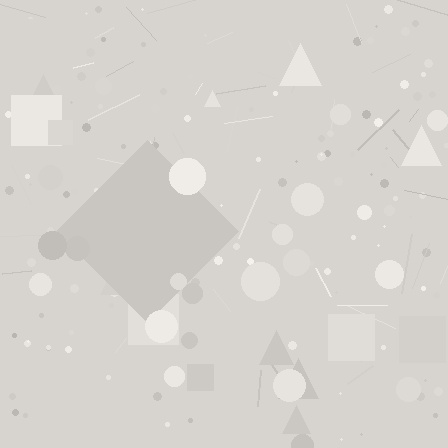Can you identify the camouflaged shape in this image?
The camouflaged shape is a diamond.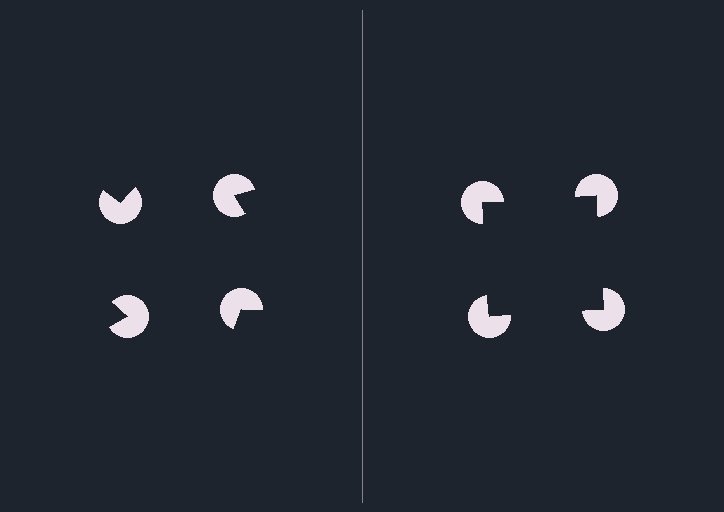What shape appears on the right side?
An illusory square.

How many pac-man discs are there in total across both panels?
8 — 4 on each side.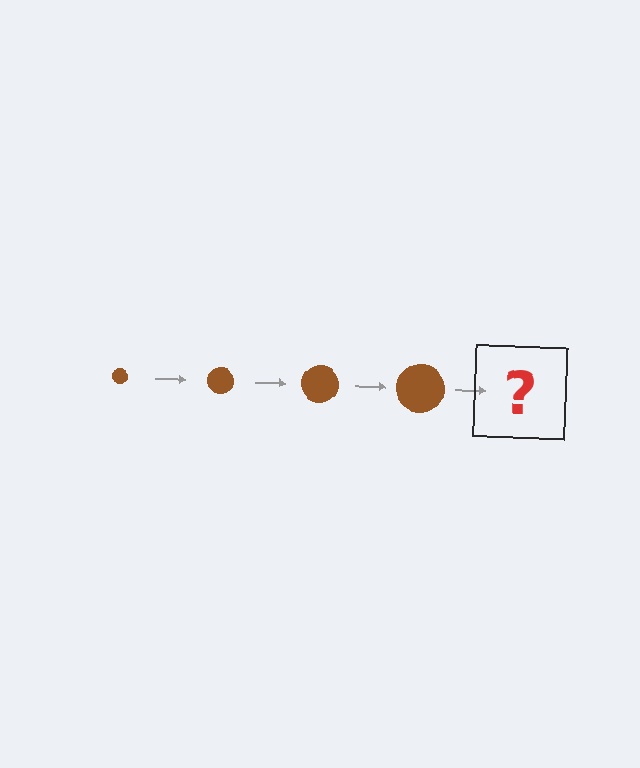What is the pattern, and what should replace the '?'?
The pattern is that the circle gets progressively larger each step. The '?' should be a brown circle, larger than the previous one.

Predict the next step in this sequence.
The next step is a brown circle, larger than the previous one.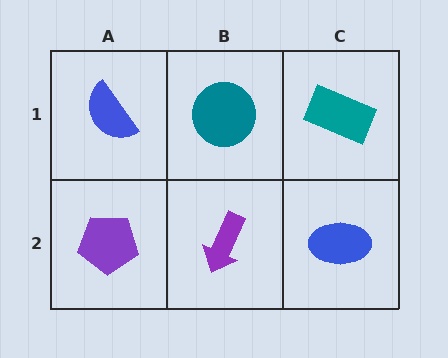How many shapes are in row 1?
3 shapes.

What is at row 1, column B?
A teal circle.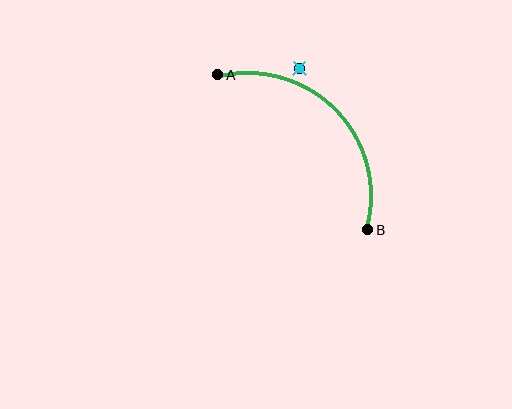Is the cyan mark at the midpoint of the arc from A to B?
No — the cyan mark does not lie on the arc at all. It sits slightly outside the curve.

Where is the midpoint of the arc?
The arc midpoint is the point on the curve farthest from the straight line joining A and B. It sits above and to the right of that line.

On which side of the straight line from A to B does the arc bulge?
The arc bulges above and to the right of the straight line connecting A and B.